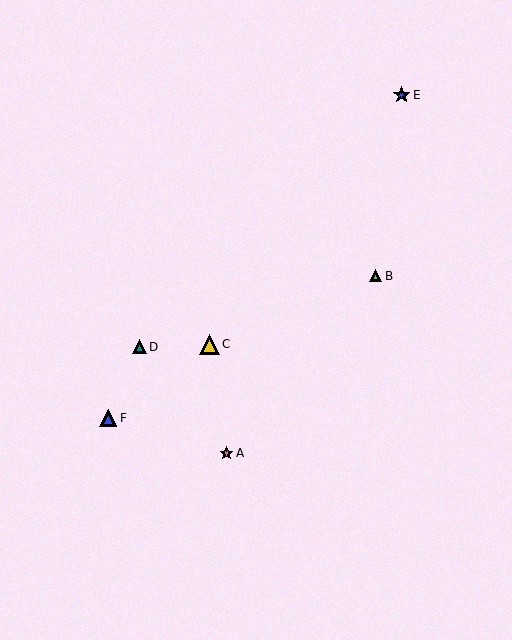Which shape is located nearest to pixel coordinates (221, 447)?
The pink star (labeled A) at (226, 453) is nearest to that location.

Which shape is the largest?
The yellow triangle (labeled C) is the largest.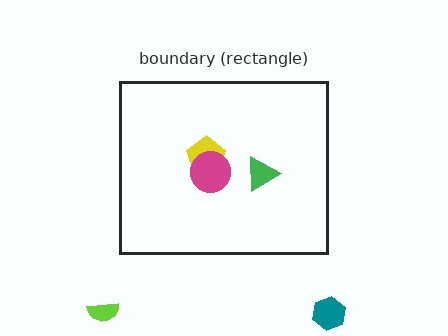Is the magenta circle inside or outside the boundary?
Inside.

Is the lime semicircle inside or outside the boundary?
Outside.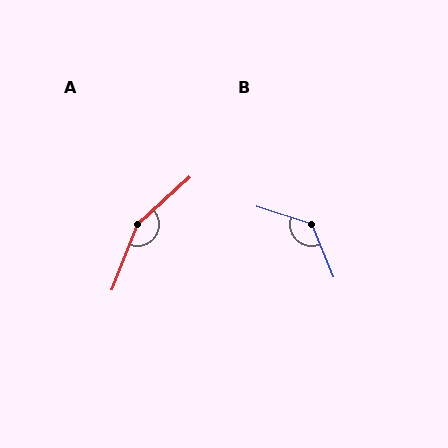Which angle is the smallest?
B, at approximately 130 degrees.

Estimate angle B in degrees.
Approximately 130 degrees.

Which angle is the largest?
A, at approximately 154 degrees.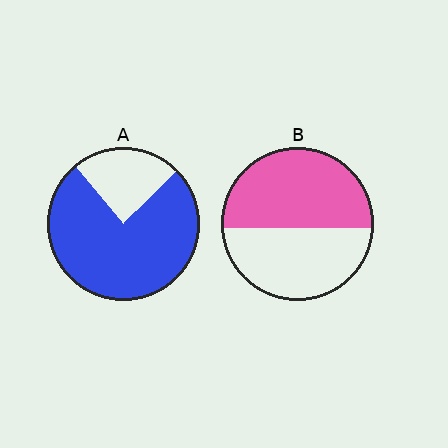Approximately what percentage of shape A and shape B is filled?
A is approximately 75% and B is approximately 55%.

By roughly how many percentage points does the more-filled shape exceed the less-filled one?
By roughly 25 percentage points (A over B).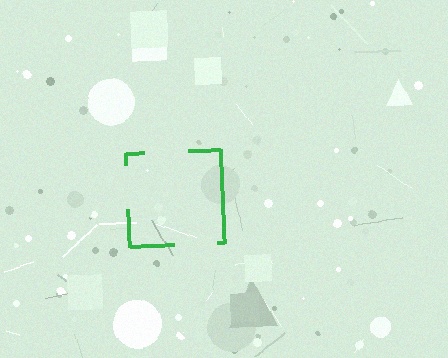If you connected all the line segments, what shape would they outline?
They would outline a square.